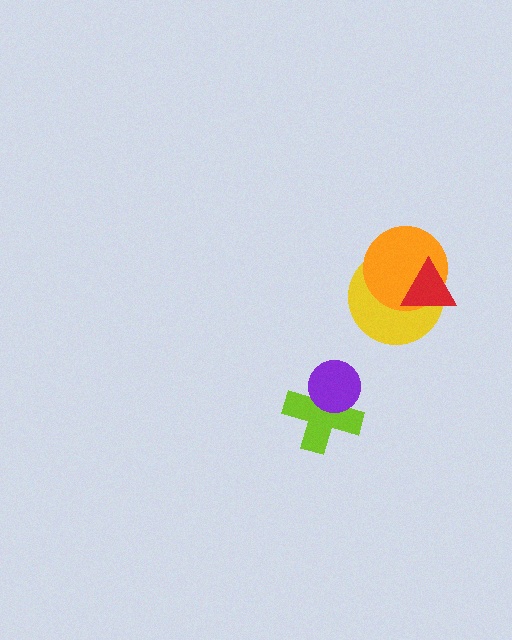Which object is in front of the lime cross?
The purple circle is in front of the lime cross.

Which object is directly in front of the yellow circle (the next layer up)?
The orange circle is directly in front of the yellow circle.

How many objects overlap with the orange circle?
2 objects overlap with the orange circle.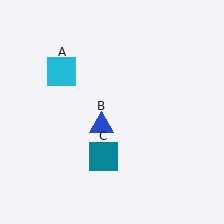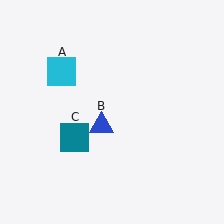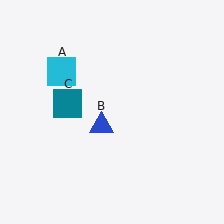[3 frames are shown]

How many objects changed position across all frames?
1 object changed position: teal square (object C).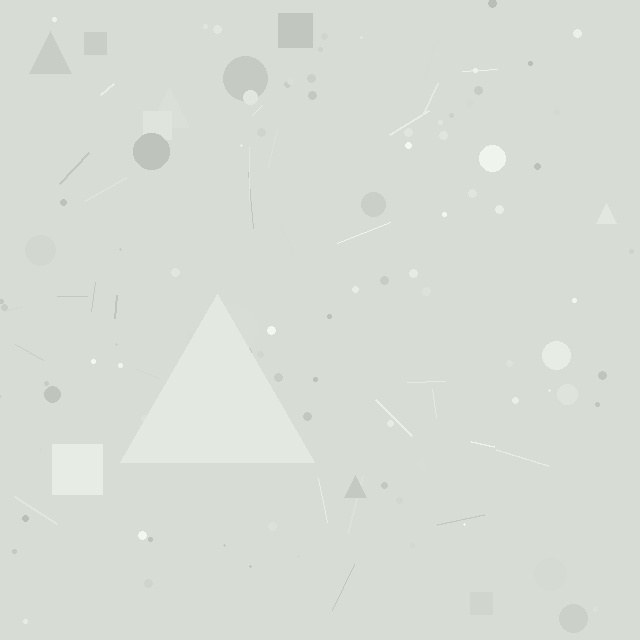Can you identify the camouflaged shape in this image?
The camouflaged shape is a triangle.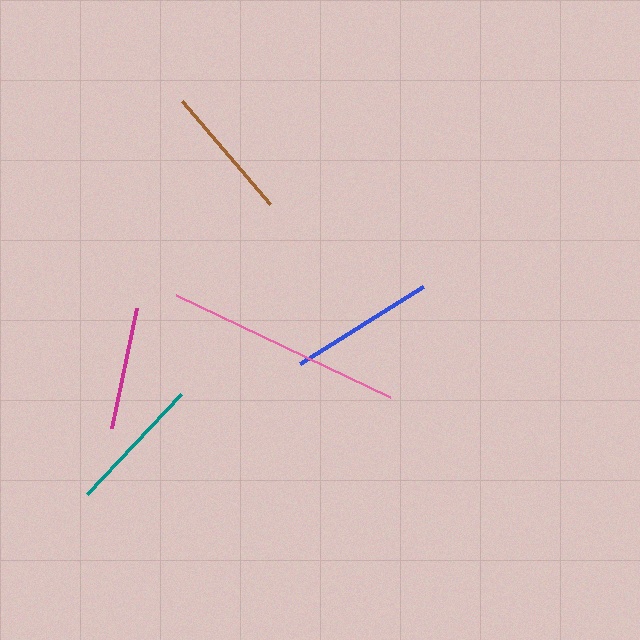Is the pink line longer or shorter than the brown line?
The pink line is longer than the brown line.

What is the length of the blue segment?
The blue segment is approximately 146 pixels long.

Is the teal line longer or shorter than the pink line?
The pink line is longer than the teal line.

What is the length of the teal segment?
The teal segment is approximately 138 pixels long.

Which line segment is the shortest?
The magenta line is the shortest at approximately 122 pixels.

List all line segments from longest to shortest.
From longest to shortest: pink, blue, teal, brown, magenta.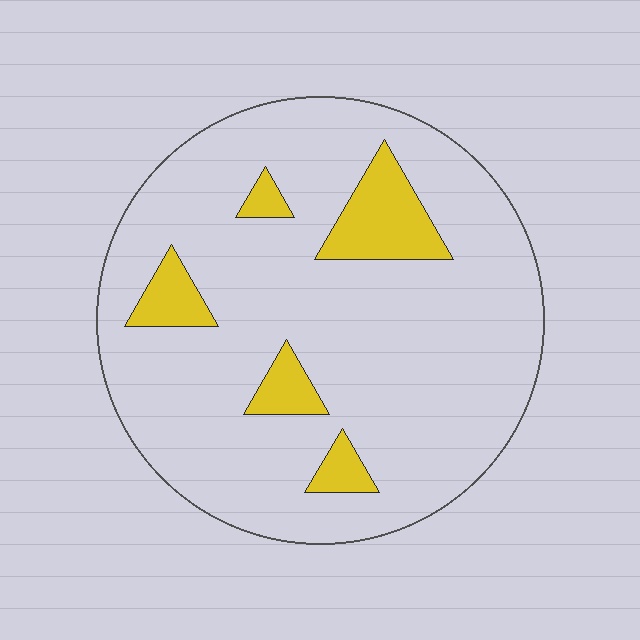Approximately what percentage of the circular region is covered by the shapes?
Approximately 15%.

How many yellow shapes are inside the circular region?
5.